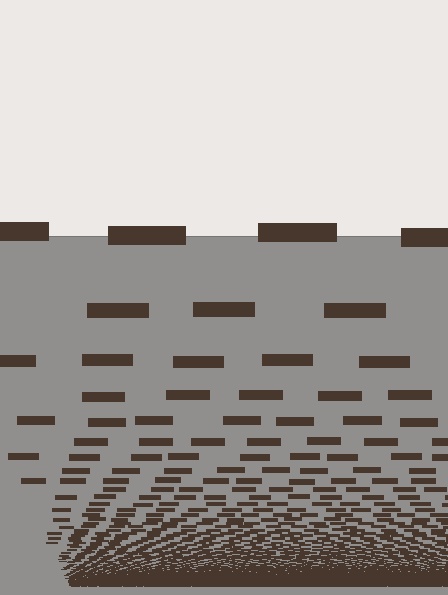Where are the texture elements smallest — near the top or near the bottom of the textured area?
Near the bottom.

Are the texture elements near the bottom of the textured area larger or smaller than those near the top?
Smaller. The gradient is inverted — elements near the bottom are smaller and denser.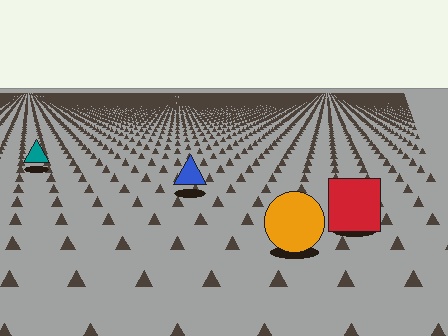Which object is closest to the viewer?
The orange circle is closest. The texture marks near it are larger and more spread out.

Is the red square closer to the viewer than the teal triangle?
Yes. The red square is closer — you can tell from the texture gradient: the ground texture is coarser near it.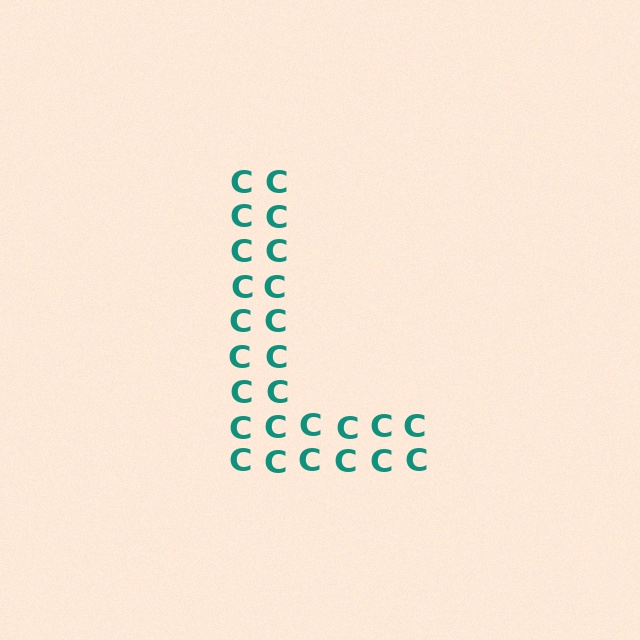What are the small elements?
The small elements are letter C's.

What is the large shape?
The large shape is the letter L.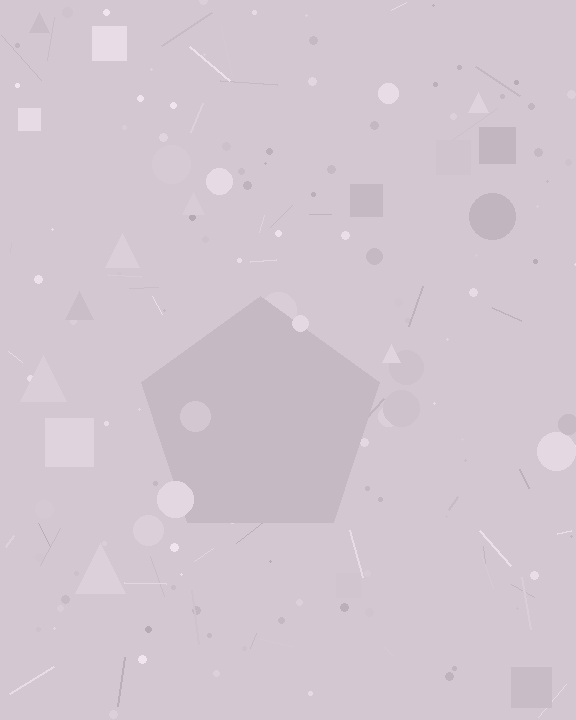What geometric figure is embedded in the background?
A pentagon is embedded in the background.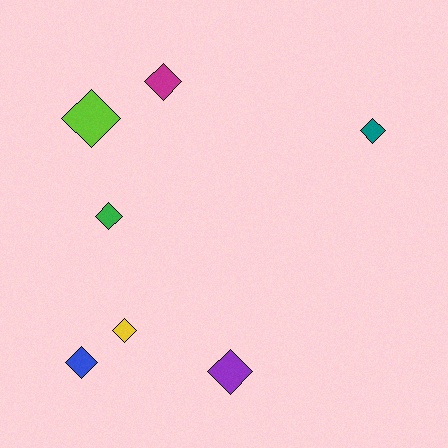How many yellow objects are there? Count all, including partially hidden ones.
There is 1 yellow object.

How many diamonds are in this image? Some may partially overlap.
There are 7 diamonds.